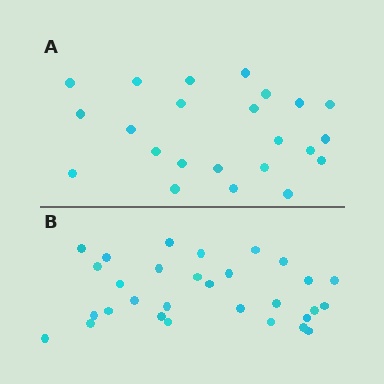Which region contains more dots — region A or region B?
Region B (the bottom region) has more dots.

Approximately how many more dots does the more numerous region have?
Region B has roughly 8 or so more dots than region A.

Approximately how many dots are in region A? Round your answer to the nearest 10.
About 20 dots. (The exact count is 23, which rounds to 20.)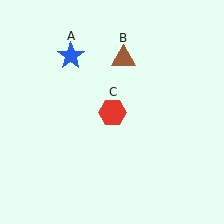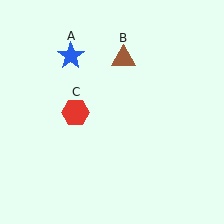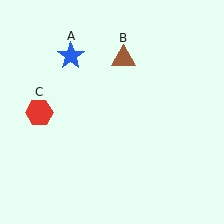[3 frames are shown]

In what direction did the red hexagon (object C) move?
The red hexagon (object C) moved left.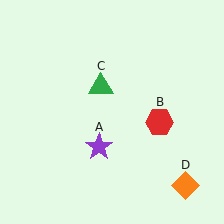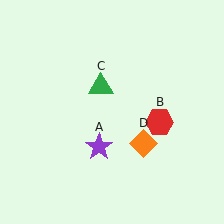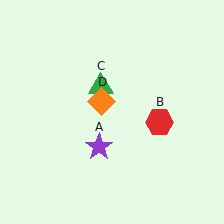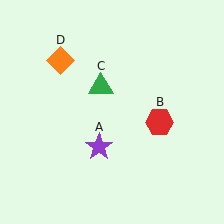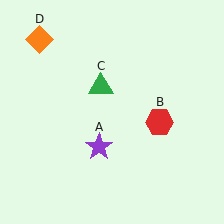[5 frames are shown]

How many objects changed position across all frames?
1 object changed position: orange diamond (object D).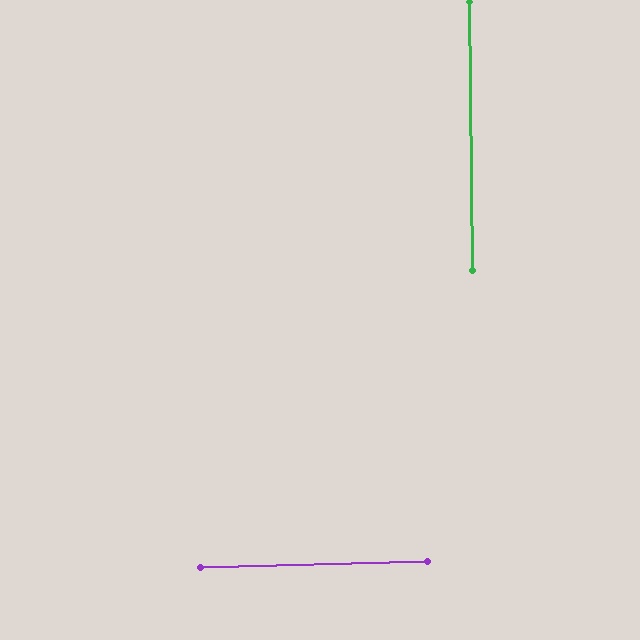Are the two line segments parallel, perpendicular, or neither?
Perpendicular — they meet at approximately 89°.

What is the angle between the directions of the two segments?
Approximately 89 degrees.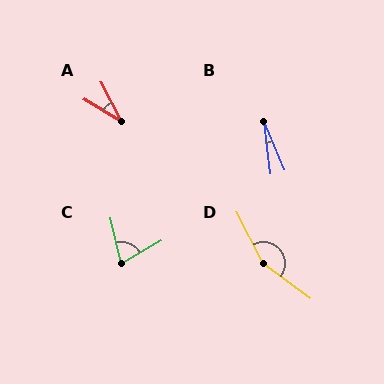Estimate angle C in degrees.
Approximately 72 degrees.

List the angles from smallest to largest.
B (16°), A (32°), C (72°), D (153°).